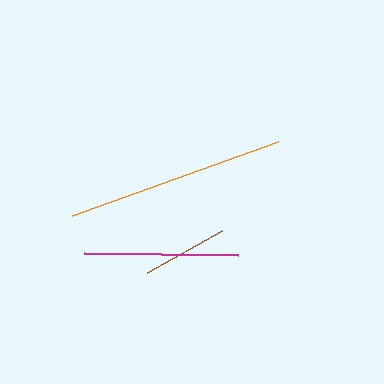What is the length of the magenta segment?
The magenta segment is approximately 154 pixels long.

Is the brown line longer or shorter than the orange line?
The orange line is longer than the brown line.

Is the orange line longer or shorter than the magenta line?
The orange line is longer than the magenta line.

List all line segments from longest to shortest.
From longest to shortest: orange, magenta, brown.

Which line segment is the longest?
The orange line is the longest at approximately 218 pixels.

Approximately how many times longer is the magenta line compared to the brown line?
The magenta line is approximately 1.8 times the length of the brown line.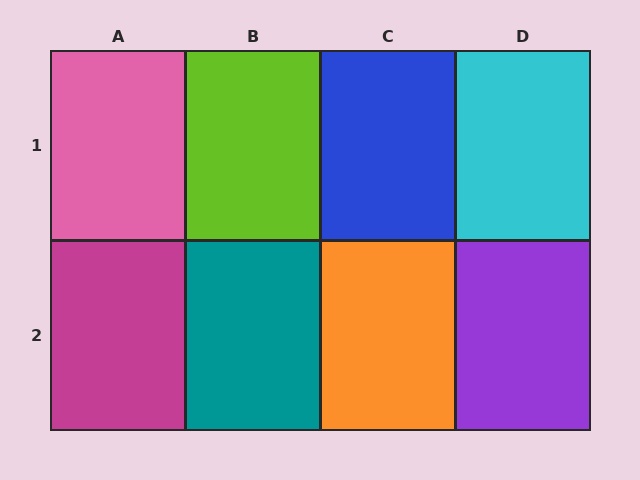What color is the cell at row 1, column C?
Blue.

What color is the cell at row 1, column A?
Pink.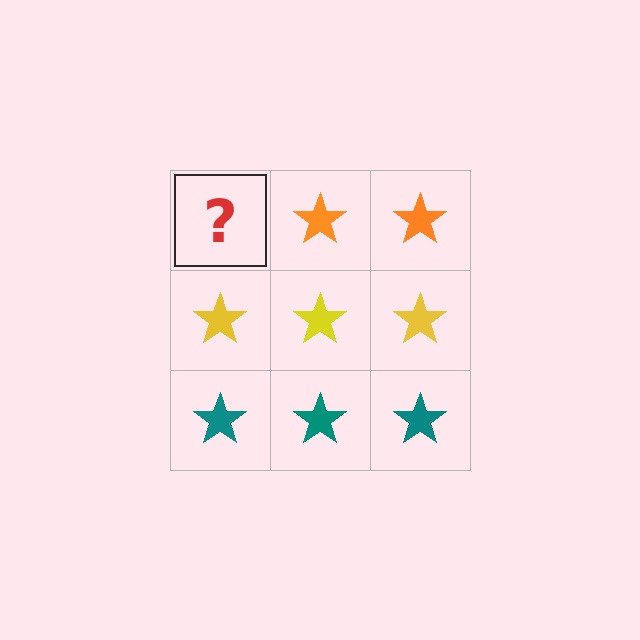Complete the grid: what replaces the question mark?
The question mark should be replaced with an orange star.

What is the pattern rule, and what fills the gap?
The rule is that each row has a consistent color. The gap should be filled with an orange star.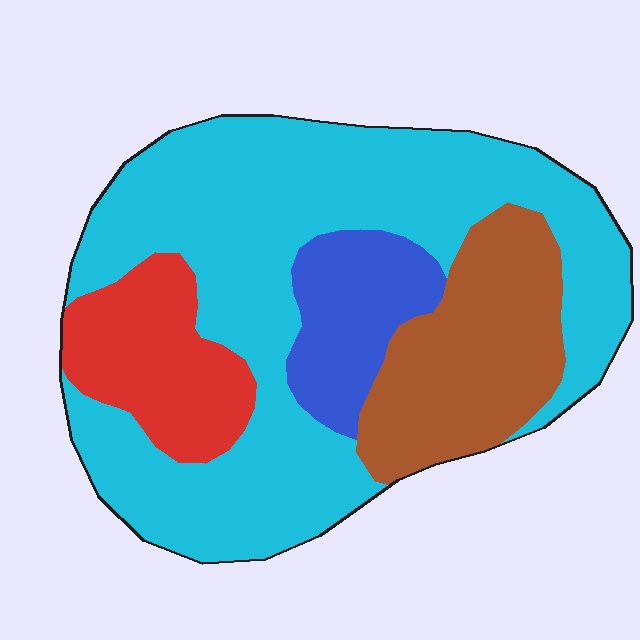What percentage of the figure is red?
Red covers about 15% of the figure.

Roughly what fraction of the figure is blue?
Blue takes up less than a sixth of the figure.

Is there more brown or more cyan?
Cyan.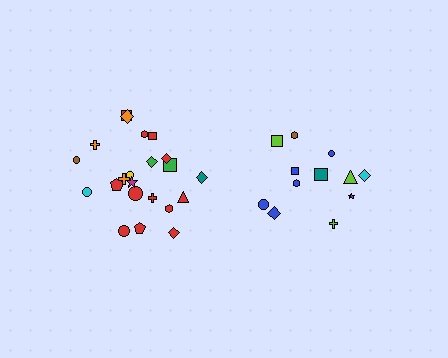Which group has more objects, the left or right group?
The left group.